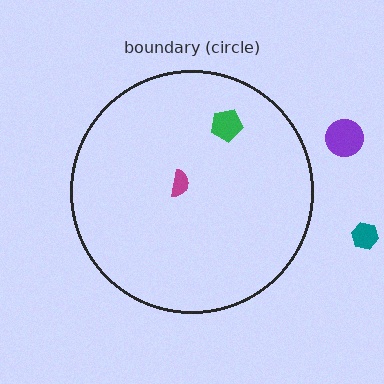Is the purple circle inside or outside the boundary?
Outside.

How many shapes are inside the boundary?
2 inside, 2 outside.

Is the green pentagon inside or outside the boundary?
Inside.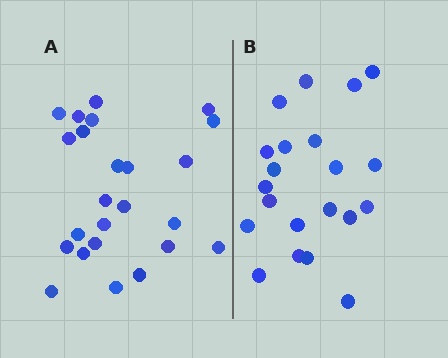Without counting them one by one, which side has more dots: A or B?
Region A (the left region) has more dots.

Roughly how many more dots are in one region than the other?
Region A has just a few more — roughly 2 or 3 more dots than region B.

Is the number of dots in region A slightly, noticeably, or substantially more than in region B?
Region A has only slightly more — the two regions are fairly close. The ratio is roughly 1.1 to 1.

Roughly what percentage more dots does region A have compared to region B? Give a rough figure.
About 15% more.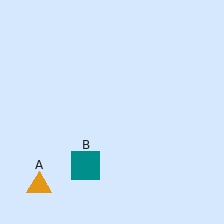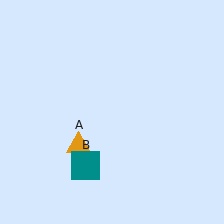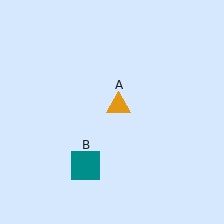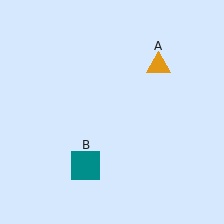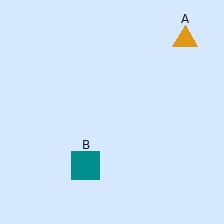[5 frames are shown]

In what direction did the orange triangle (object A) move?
The orange triangle (object A) moved up and to the right.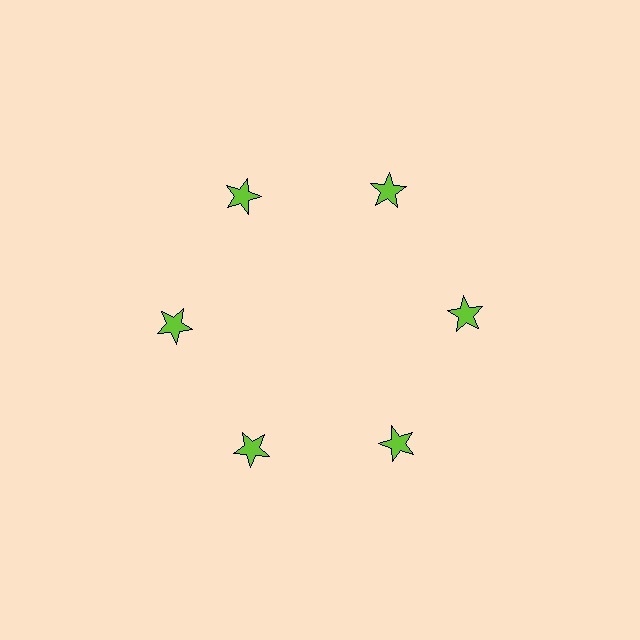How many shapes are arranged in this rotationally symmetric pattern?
There are 6 shapes, arranged in 6 groups of 1.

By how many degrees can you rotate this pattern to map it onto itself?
The pattern maps onto itself every 60 degrees of rotation.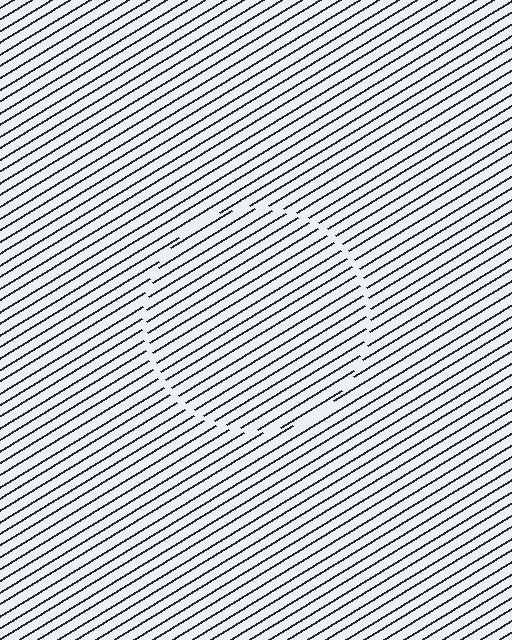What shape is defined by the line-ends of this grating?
An illusory circle. The interior of the shape contains the same grating, shifted by half a period — the contour is defined by the phase discontinuity where line-ends from the inner and outer gratings abut.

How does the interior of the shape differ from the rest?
The interior of the shape contains the same grating, shifted by half a period — the contour is defined by the phase discontinuity where line-ends from the inner and outer gratings abut.